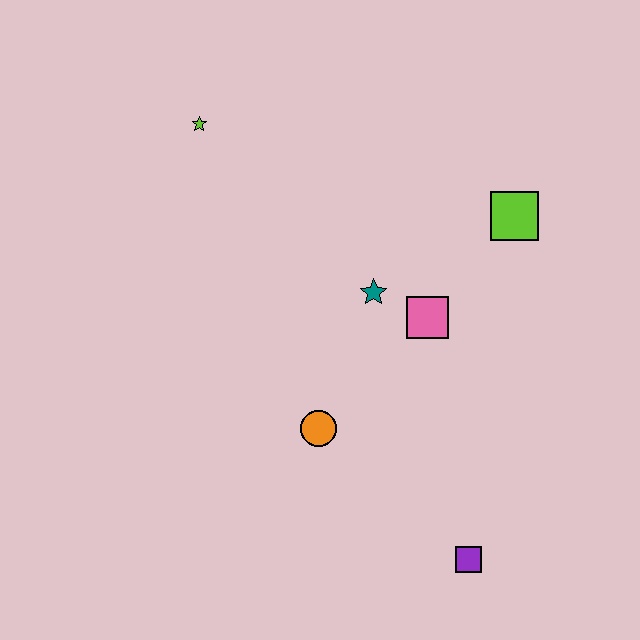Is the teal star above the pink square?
Yes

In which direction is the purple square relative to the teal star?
The purple square is below the teal star.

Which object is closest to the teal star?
The pink square is closest to the teal star.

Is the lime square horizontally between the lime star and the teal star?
No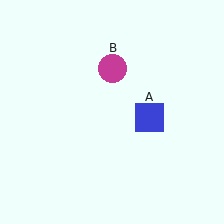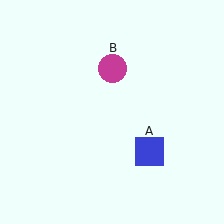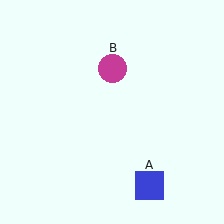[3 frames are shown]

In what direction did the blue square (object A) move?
The blue square (object A) moved down.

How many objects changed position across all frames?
1 object changed position: blue square (object A).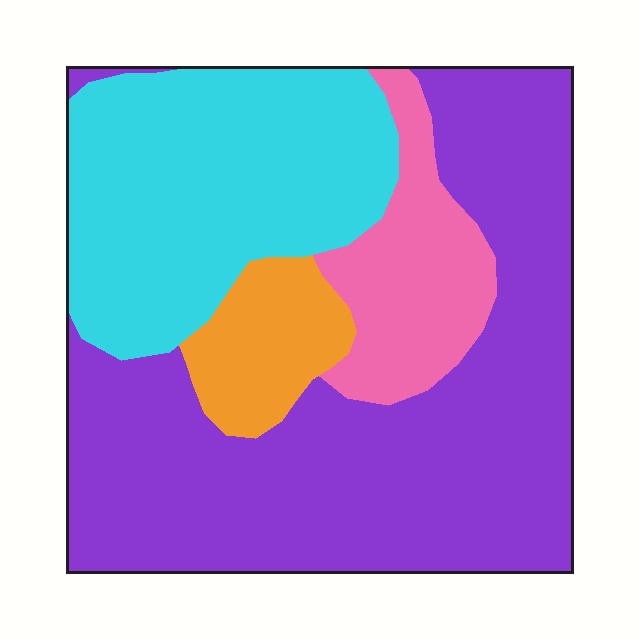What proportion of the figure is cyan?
Cyan covers around 30% of the figure.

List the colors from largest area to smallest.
From largest to smallest: purple, cyan, pink, orange.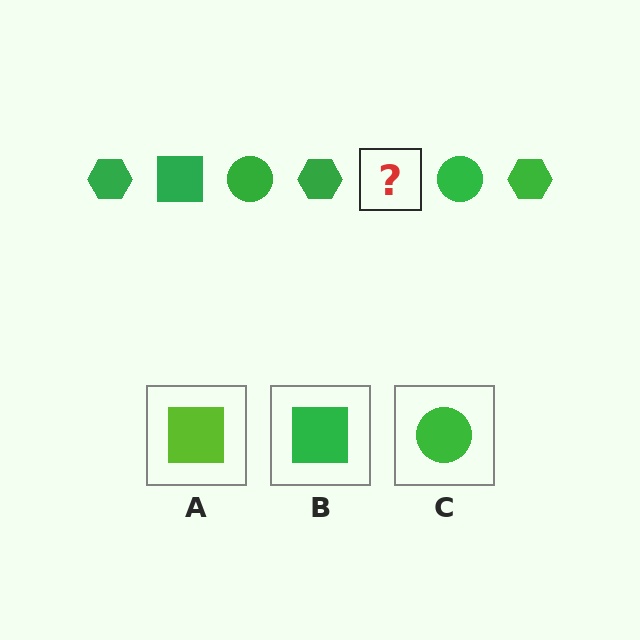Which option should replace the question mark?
Option B.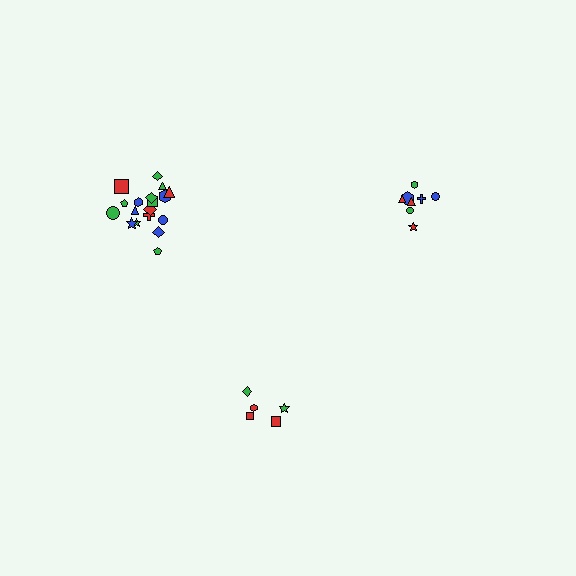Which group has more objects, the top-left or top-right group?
The top-left group.